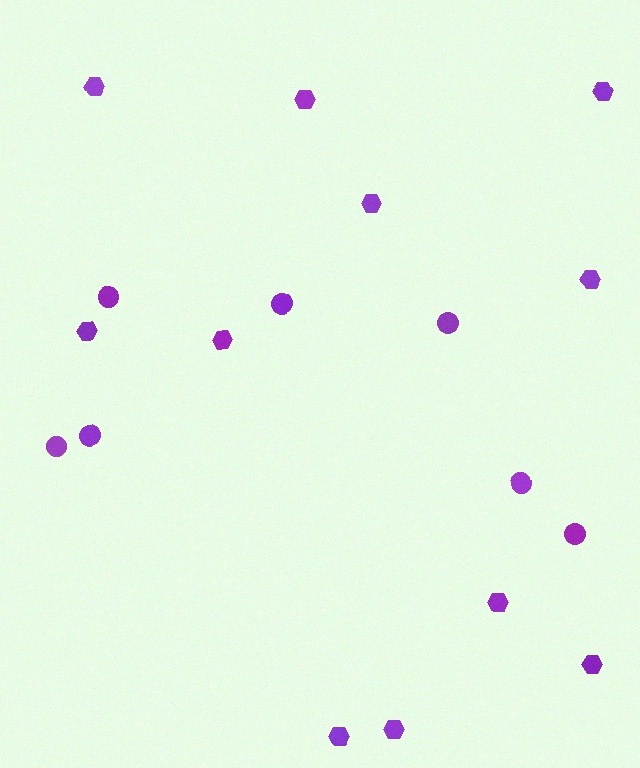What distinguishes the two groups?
There are 2 groups: one group of hexagons (11) and one group of circles (7).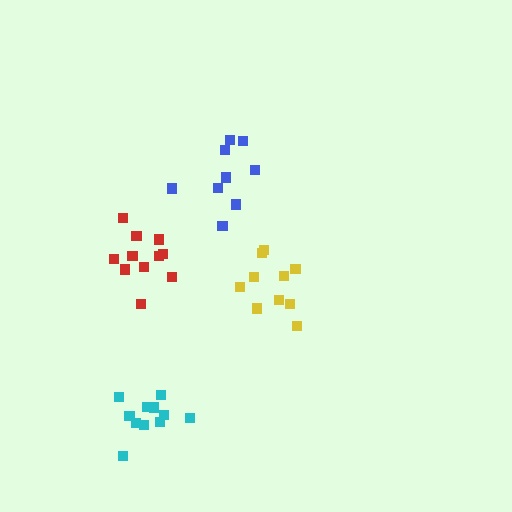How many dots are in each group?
Group 1: 11 dots, Group 2: 9 dots, Group 3: 10 dots, Group 4: 12 dots (42 total).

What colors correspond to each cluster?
The clusters are colored: cyan, blue, yellow, red.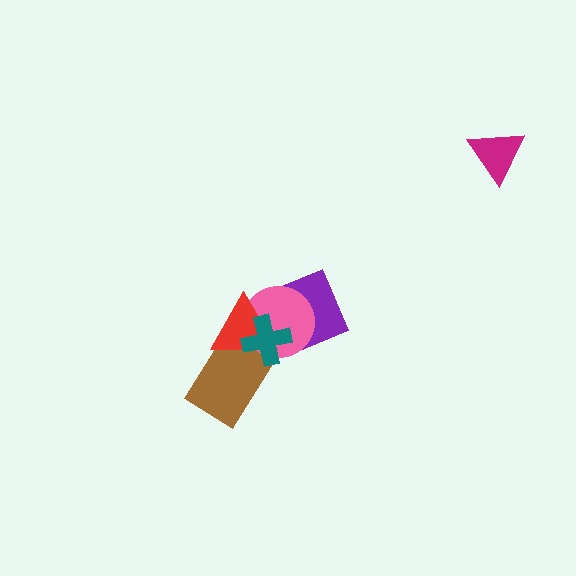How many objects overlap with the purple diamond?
3 objects overlap with the purple diamond.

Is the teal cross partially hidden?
No, no other shape covers it.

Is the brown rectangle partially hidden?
Yes, it is partially covered by another shape.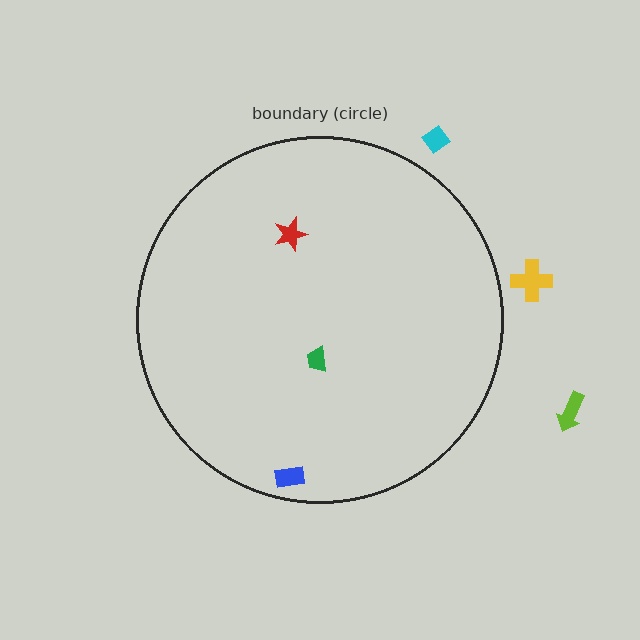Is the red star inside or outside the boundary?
Inside.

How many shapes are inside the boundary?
3 inside, 3 outside.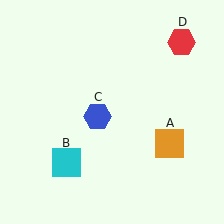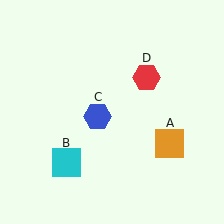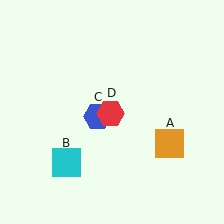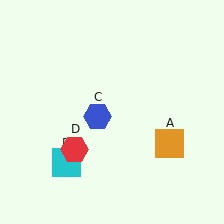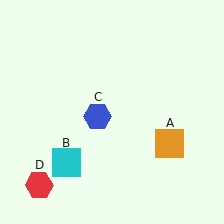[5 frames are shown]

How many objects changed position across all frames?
1 object changed position: red hexagon (object D).